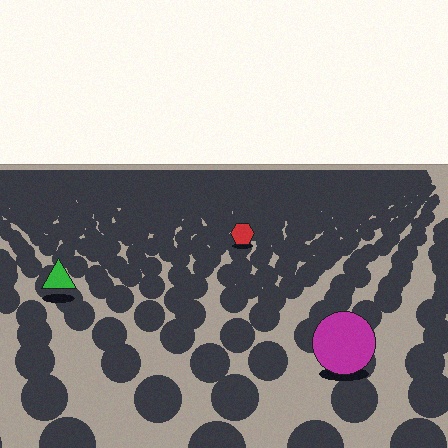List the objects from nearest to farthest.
From nearest to farthest: the magenta circle, the green triangle, the red hexagon.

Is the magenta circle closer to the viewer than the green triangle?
Yes. The magenta circle is closer — you can tell from the texture gradient: the ground texture is coarser near it.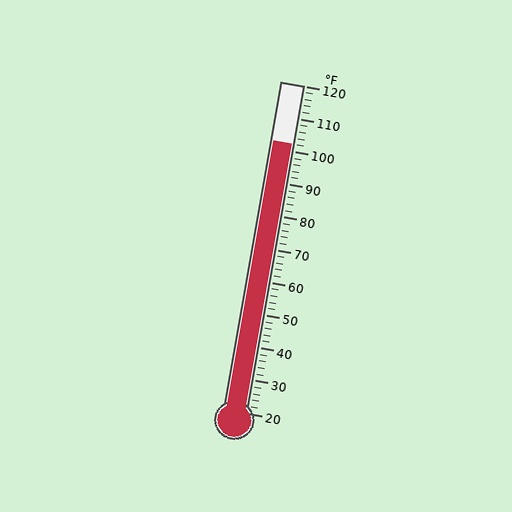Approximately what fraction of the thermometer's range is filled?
The thermometer is filled to approximately 80% of its range.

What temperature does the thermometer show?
The thermometer shows approximately 102°F.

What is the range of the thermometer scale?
The thermometer scale ranges from 20°F to 120°F.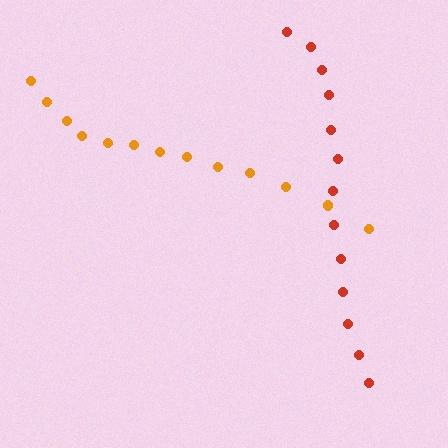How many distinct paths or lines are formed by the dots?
There are 2 distinct paths.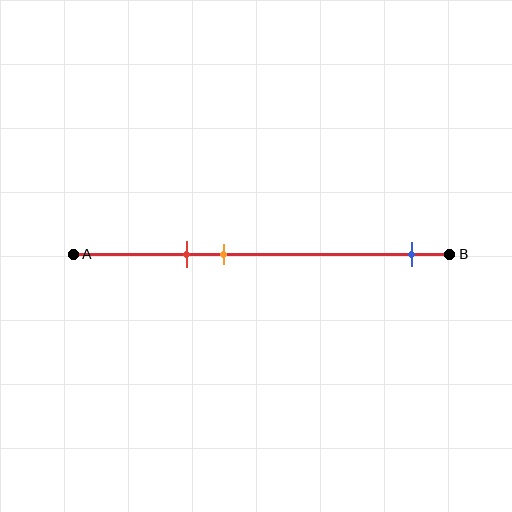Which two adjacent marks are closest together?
The red and orange marks are the closest adjacent pair.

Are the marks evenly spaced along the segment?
No, the marks are not evenly spaced.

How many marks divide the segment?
There are 3 marks dividing the segment.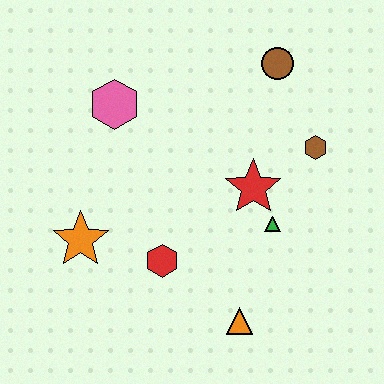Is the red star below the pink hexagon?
Yes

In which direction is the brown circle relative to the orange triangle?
The brown circle is above the orange triangle.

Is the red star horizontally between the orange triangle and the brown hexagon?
Yes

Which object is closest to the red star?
The green triangle is closest to the red star.